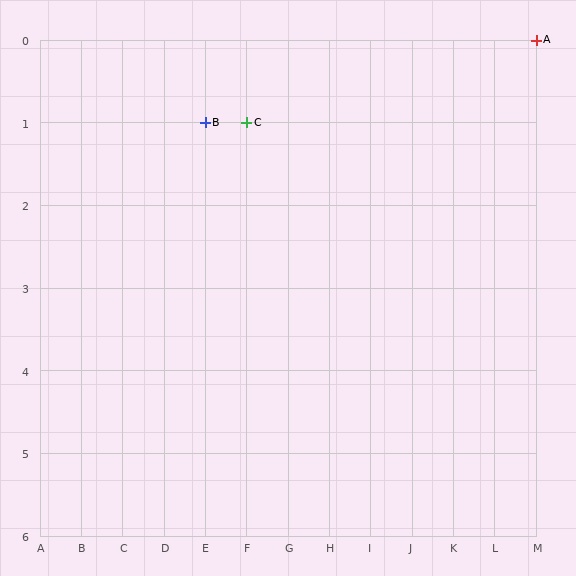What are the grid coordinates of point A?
Point A is at grid coordinates (M, 0).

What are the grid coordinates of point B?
Point B is at grid coordinates (E, 1).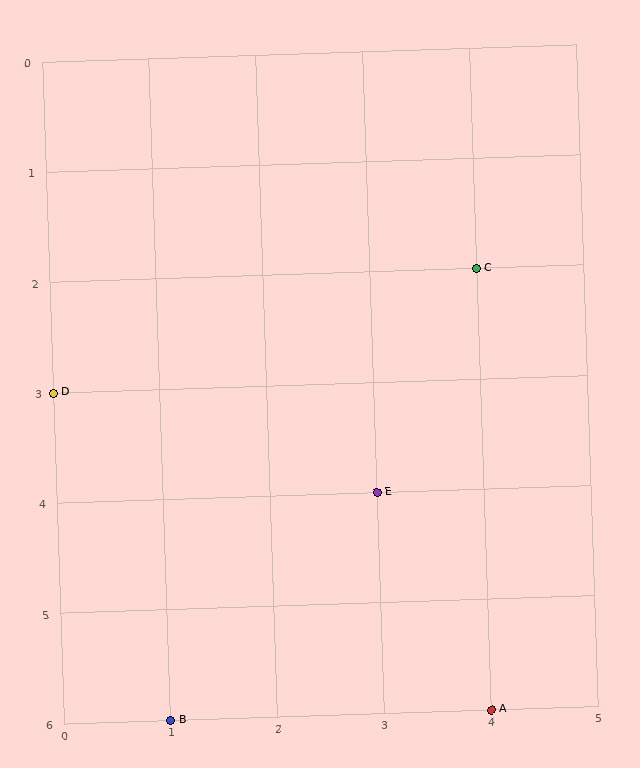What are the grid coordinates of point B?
Point B is at grid coordinates (1, 6).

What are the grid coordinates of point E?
Point E is at grid coordinates (3, 4).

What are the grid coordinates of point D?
Point D is at grid coordinates (0, 3).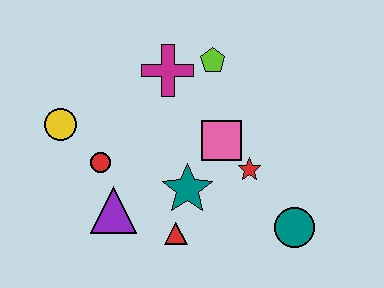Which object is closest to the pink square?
The red star is closest to the pink square.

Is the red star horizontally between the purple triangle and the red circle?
No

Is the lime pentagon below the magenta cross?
No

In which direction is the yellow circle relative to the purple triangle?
The yellow circle is above the purple triangle.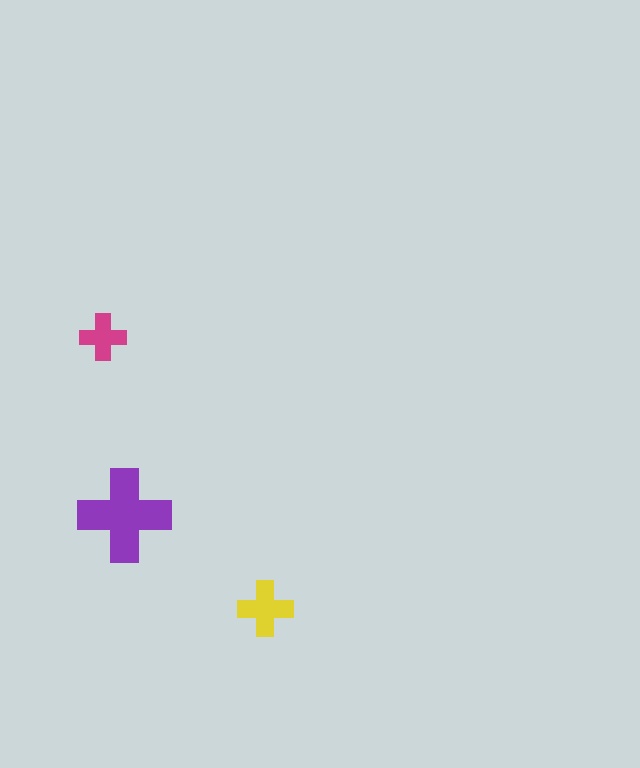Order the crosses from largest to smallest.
the purple one, the yellow one, the magenta one.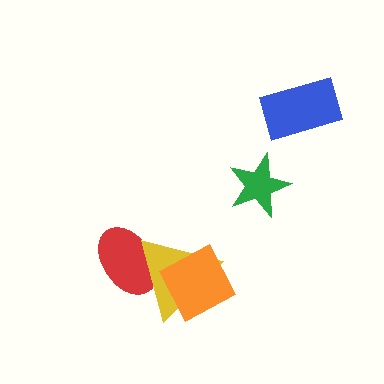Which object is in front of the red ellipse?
The yellow triangle is in front of the red ellipse.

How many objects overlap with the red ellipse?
1 object overlaps with the red ellipse.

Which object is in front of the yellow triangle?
The orange diamond is in front of the yellow triangle.